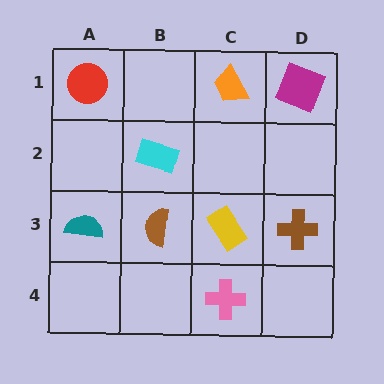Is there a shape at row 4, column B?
No, that cell is empty.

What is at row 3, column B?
A brown semicircle.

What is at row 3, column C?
A yellow rectangle.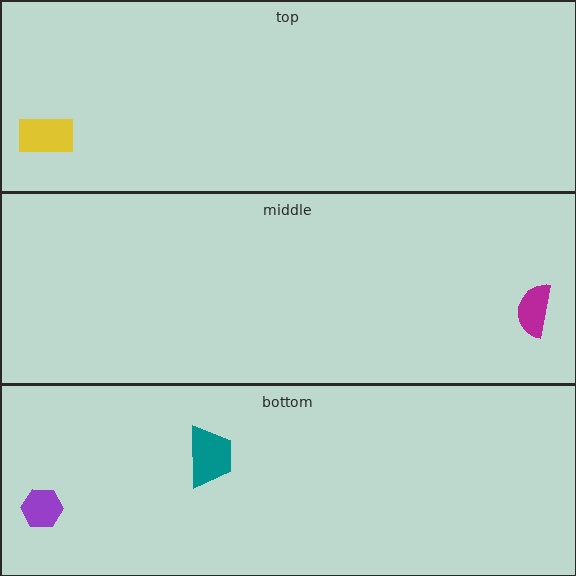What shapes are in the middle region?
The magenta semicircle.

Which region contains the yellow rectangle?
The top region.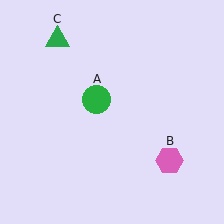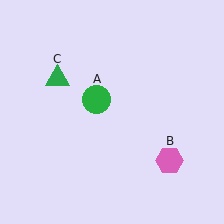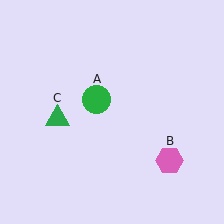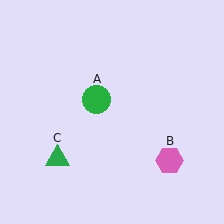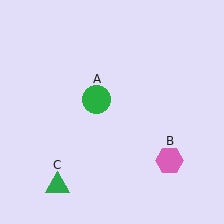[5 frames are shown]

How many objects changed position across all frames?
1 object changed position: green triangle (object C).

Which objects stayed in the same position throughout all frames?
Green circle (object A) and pink hexagon (object B) remained stationary.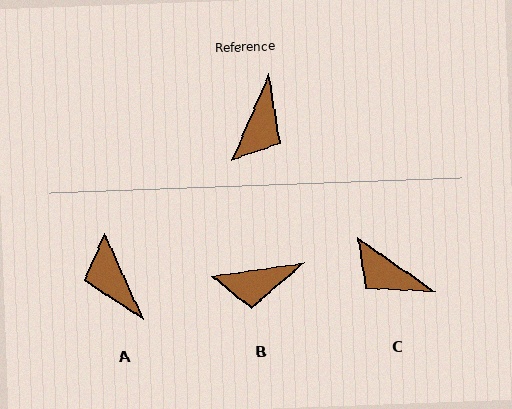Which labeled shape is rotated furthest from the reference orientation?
A, about 132 degrees away.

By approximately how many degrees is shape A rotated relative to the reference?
Approximately 132 degrees clockwise.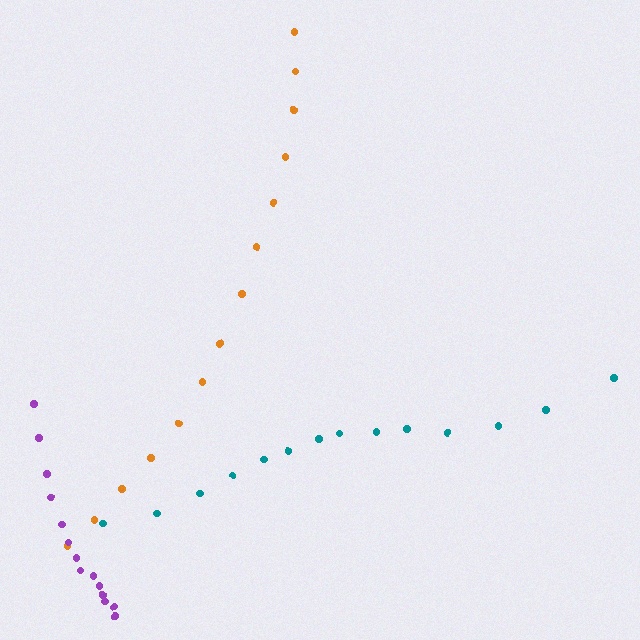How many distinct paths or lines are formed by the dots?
There are 3 distinct paths.